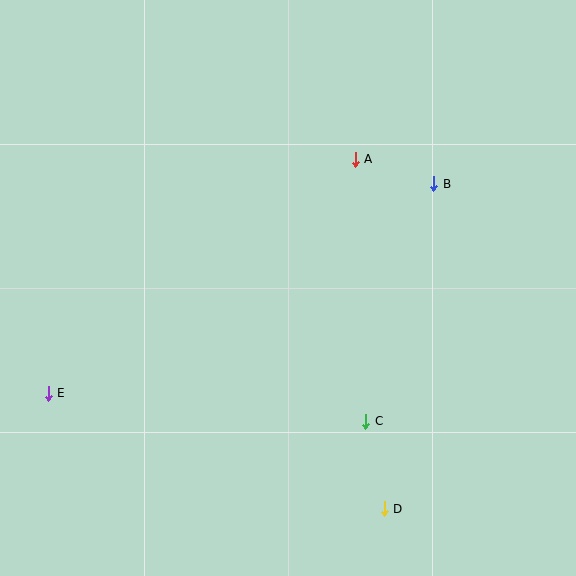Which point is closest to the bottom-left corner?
Point E is closest to the bottom-left corner.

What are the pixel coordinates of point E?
Point E is at (48, 393).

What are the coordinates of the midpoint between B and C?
The midpoint between B and C is at (400, 303).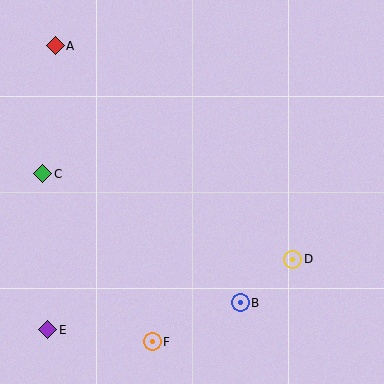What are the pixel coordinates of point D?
Point D is at (293, 259).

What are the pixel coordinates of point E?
Point E is at (48, 330).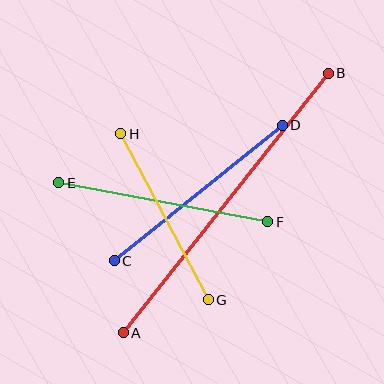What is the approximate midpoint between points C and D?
The midpoint is at approximately (198, 193) pixels.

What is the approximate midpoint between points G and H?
The midpoint is at approximately (165, 217) pixels.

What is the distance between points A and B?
The distance is approximately 331 pixels.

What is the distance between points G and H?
The distance is approximately 188 pixels.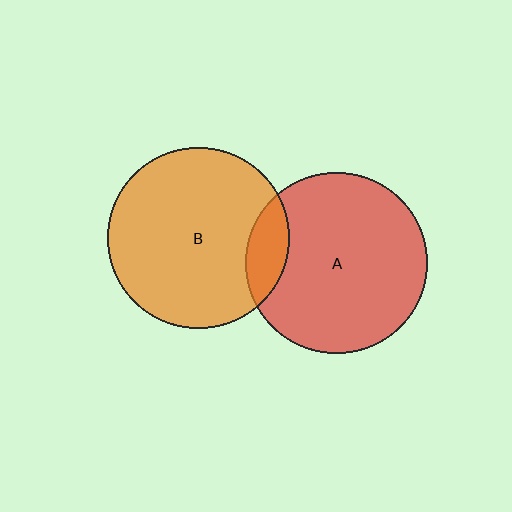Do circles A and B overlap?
Yes.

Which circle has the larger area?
Circle B (orange).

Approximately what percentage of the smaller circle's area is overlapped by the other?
Approximately 10%.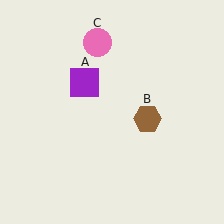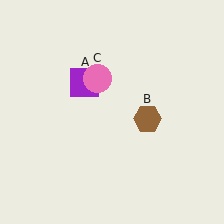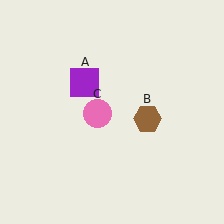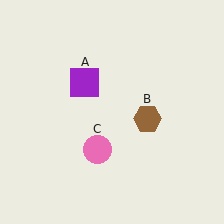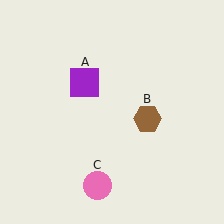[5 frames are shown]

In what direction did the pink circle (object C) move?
The pink circle (object C) moved down.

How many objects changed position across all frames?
1 object changed position: pink circle (object C).